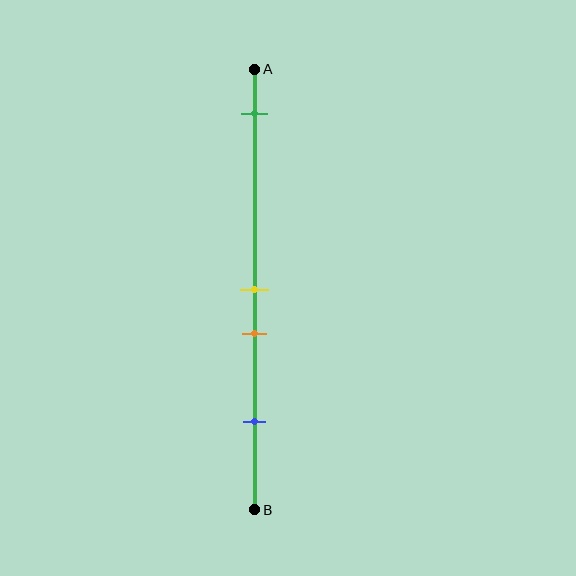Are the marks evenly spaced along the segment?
No, the marks are not evenly spaced.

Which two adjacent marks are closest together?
The yellow and orange marks are the closest adjacent pair.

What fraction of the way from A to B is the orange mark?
The orange mark is approximately 60% (0.6) of the way from A to B.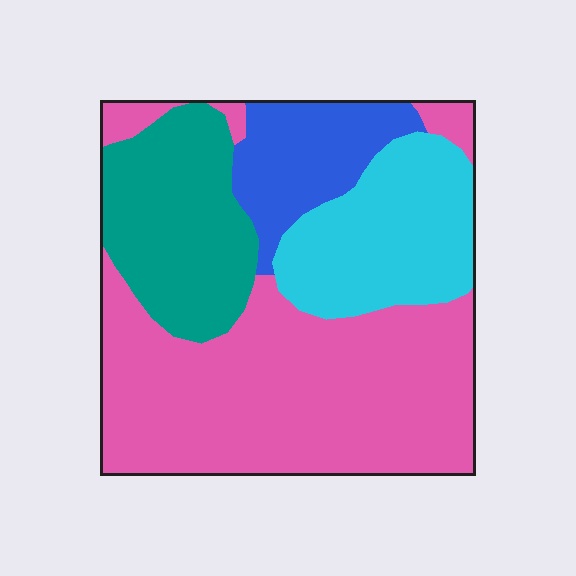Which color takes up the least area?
Blue, at roughly 10%.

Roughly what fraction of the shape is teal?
Teal covers roughly 20% of the shape.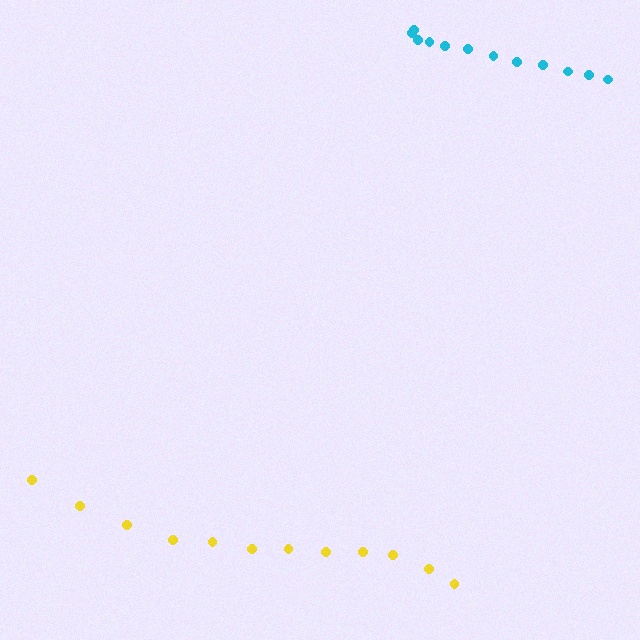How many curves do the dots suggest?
There are 2 distinct paths.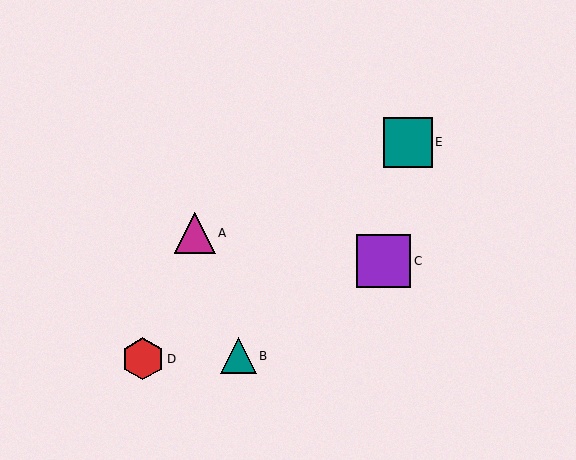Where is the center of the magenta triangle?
The center of the magenta triangle is at (195, 233).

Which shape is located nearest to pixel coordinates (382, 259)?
The purple square (labeled C) at (384, 261) is nearest to that location.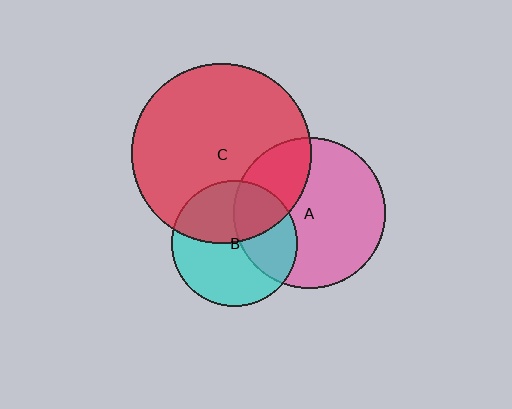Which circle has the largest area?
Circle C (red).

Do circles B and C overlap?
Yes.